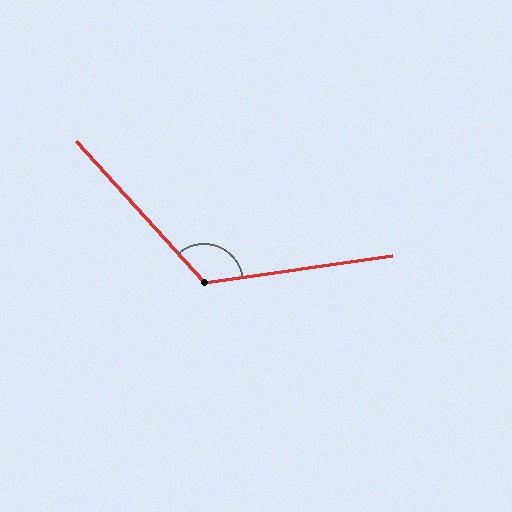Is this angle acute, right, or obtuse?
It is obtuse.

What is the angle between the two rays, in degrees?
Approximately 124 degrees.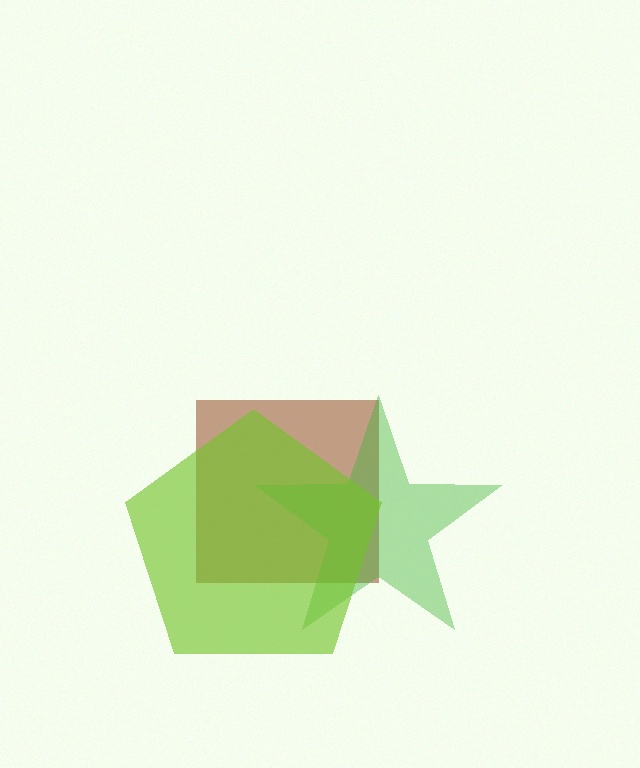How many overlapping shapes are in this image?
There are 3 overlapping shapes in the image.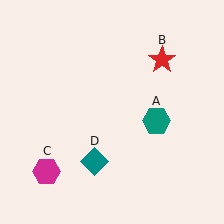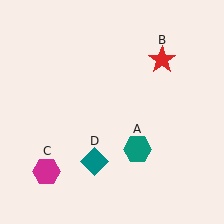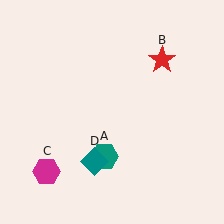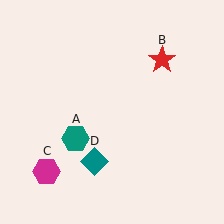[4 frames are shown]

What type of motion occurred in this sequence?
The teal hexagon (object A) rotated clockwise around the center of the scene.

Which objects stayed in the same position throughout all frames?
Red star (object B) and magenta hexagon (object C) and teal diamond (object D) remained stationary.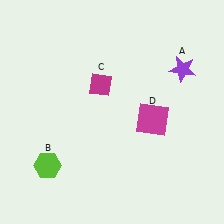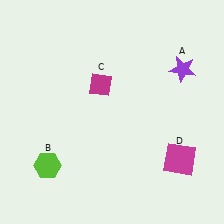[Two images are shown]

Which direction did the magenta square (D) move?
The magenta square (D) moved down.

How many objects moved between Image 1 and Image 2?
1 object moved between the two images.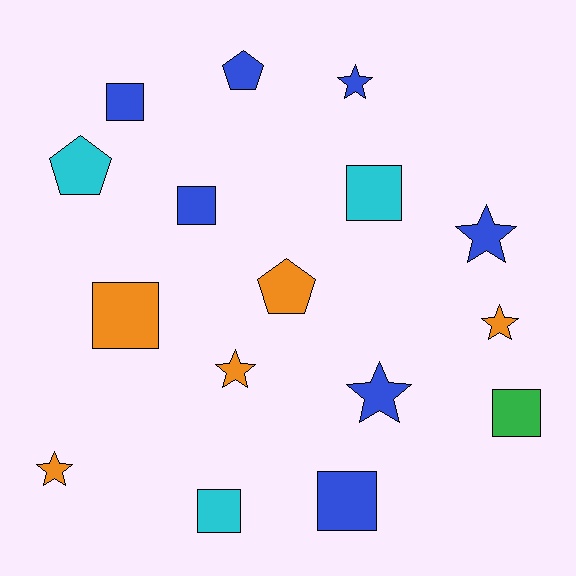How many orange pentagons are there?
There is 1 orange pentagon.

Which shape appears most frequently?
Square, with 7 objects.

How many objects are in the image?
There are 16 objects.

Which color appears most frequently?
Blue, with 7 objects.